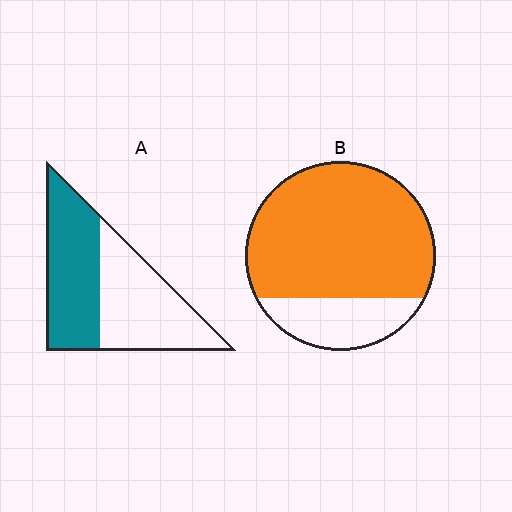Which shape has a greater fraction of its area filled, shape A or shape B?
Shape B.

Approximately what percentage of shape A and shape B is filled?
A is approximately 50% and B is approximately 75%.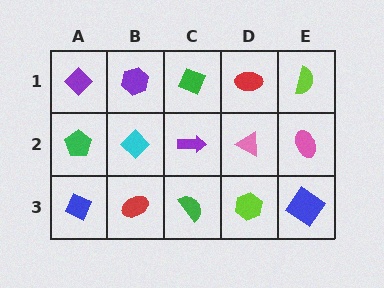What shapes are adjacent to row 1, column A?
A green pentagon (row 2, column A), a purple hexagon (row 1, column B).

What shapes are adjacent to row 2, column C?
A green diamond (row 1, column C), a green semicircle (row 3, column C), a cyan diamond (row 2, column B), a pink triangle (row 2, column D).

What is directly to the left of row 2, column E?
A pink triangle.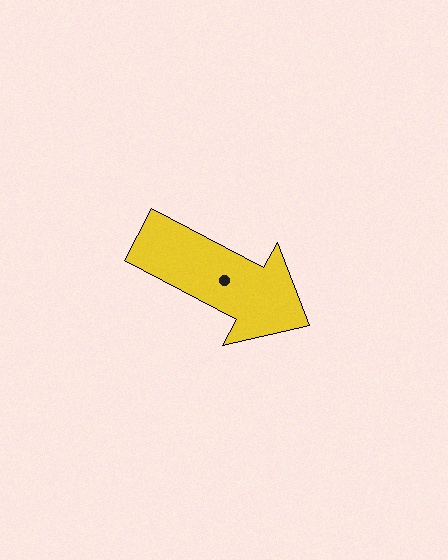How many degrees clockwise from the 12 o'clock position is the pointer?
Approximately 118 degrees.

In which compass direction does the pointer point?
Southeast.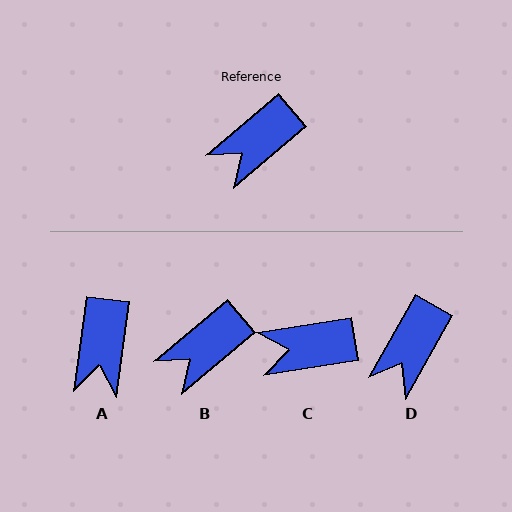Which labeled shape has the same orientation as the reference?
B.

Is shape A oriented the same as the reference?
No, it is off by about 42 degrees.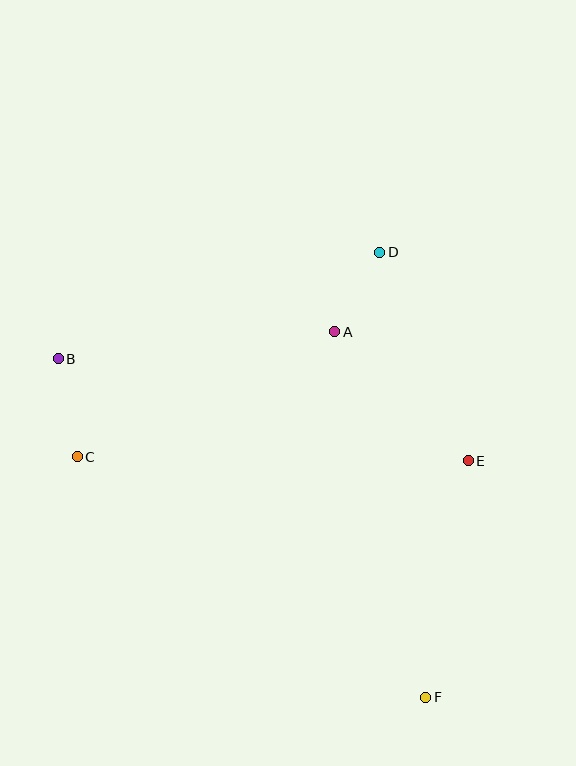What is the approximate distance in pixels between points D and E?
The distance between D and E is approximately 227 pixels.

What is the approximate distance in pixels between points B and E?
The distance between B and E is approximately 423 pixels.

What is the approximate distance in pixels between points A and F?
The distance between A and F is approximately 377 pixels.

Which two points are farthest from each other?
Points B and F are farthest from each other.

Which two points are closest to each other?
Points A and D are closest to each other.